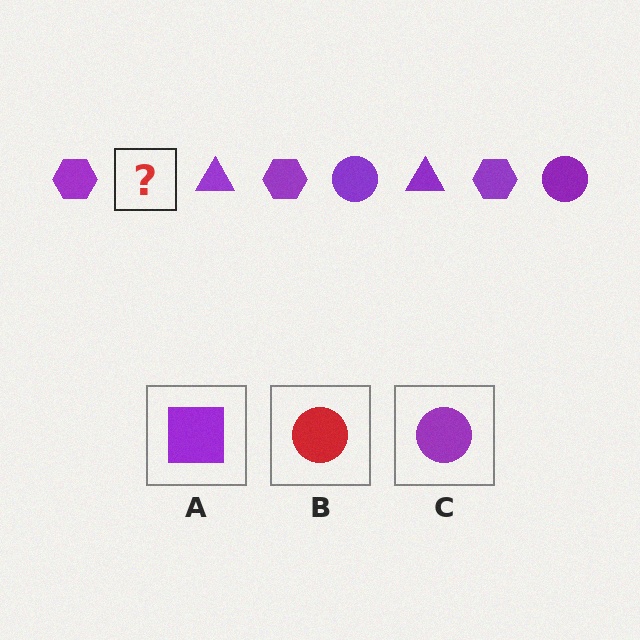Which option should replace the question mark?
Option C.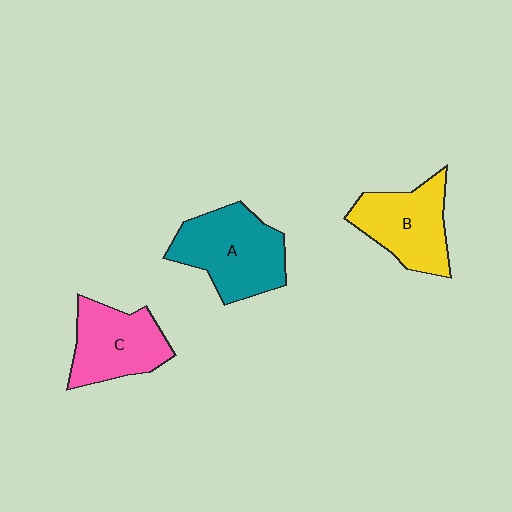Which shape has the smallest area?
Shape C (pink).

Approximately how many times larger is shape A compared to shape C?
Approximately 1.2 times.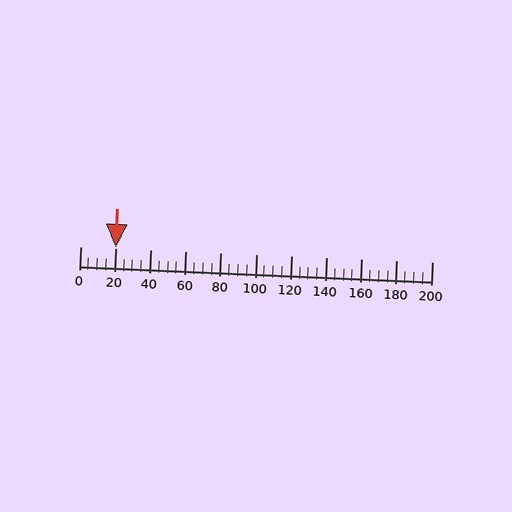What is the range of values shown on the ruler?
The ruler shows values from 0 to 200.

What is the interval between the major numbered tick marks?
The major tick marks are spaced 20 units apart.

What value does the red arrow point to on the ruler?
The red arrow points to approximately 20.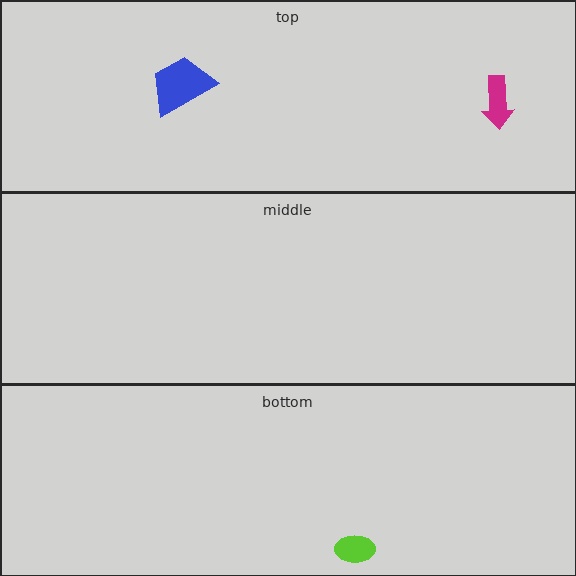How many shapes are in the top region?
2.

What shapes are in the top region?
The magenta arrow, the blue trapezoid.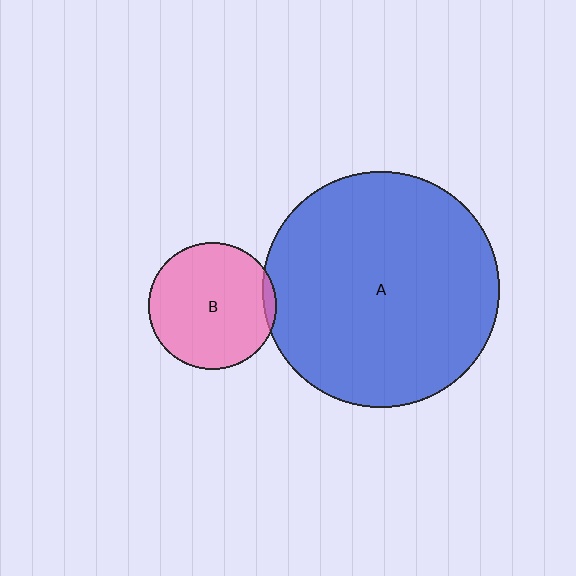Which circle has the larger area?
Circle A (blue).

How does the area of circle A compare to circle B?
Approximately 3.4 times.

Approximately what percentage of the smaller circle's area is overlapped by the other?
Approximately 5%.